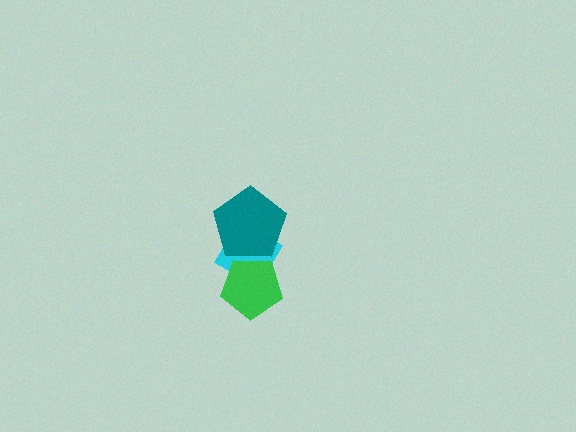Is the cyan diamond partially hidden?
Yes, it is partially covered by another shape.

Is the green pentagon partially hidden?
Yes, it is partially covered by another shape.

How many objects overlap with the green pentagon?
2 objects overlap with the green pentagon.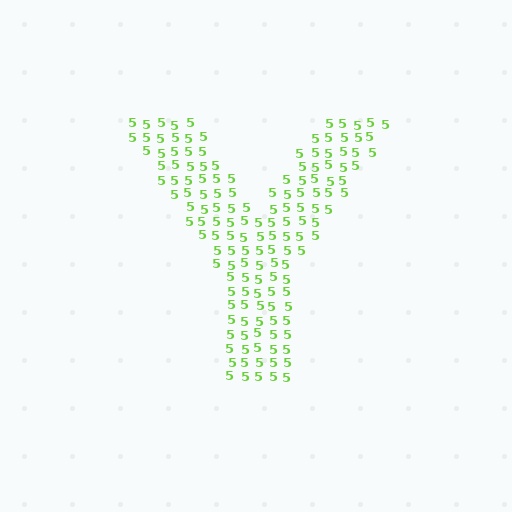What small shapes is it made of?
It is made of small digit 5's.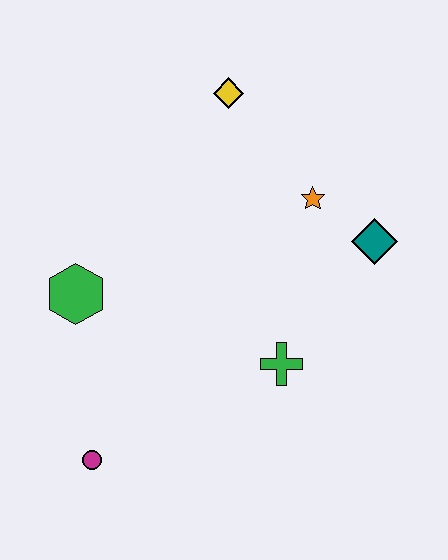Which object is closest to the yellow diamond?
The orange star is closest to the yellow diamond.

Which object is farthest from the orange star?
The magenta circle is farthest from the orange star.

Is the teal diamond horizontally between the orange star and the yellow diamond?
No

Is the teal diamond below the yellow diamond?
Yes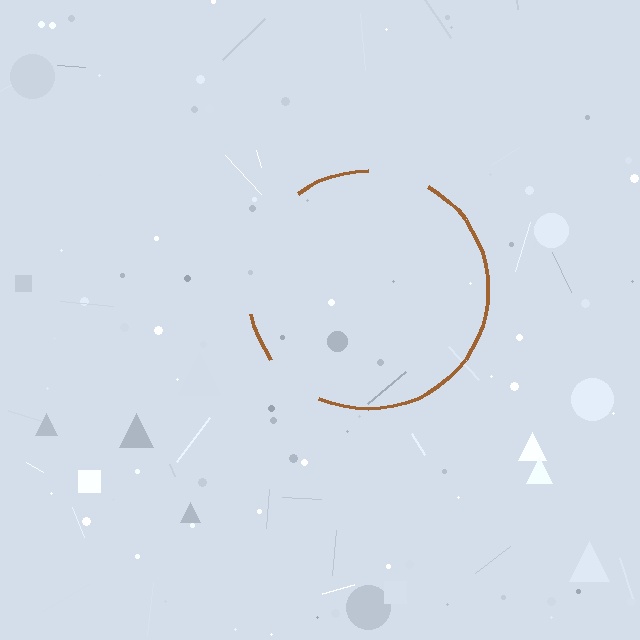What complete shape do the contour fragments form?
The contour fragments form a circle.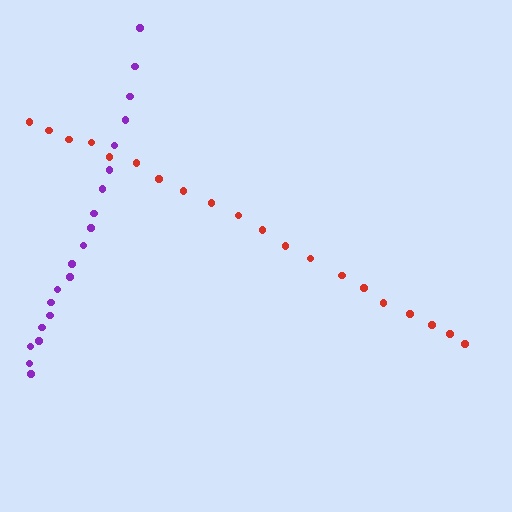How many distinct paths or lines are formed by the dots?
There are 2 distinct paths.